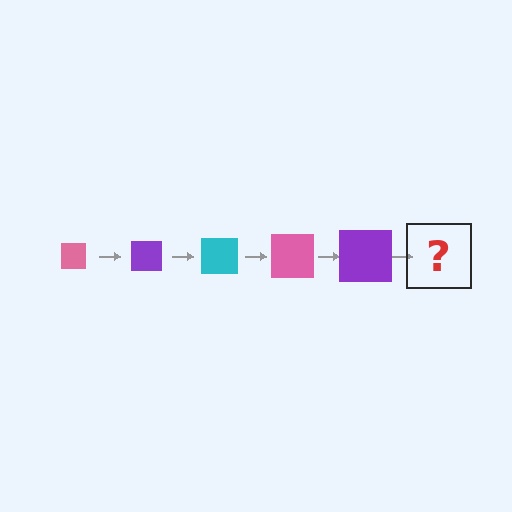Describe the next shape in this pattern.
It should be a cyan square, larger than the previous one.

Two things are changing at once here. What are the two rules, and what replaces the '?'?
The two rules are that the square grows larger each step and the color cycles through pink, purple, and cyan. The '?' should be a cyan square, larger than the previous one.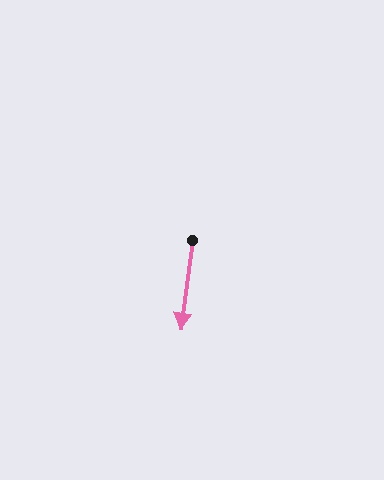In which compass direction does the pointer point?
South.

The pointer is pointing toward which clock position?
Roughly 6 o'clock.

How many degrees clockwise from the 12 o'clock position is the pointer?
Approximately 187 degrees.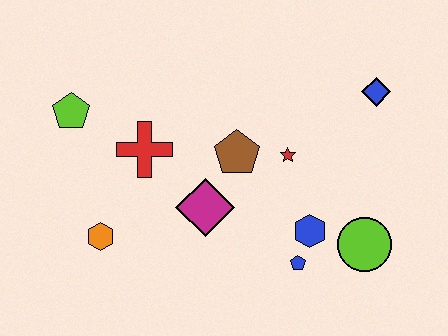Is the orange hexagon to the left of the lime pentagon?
No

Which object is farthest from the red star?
The lime pentagon is farthest from the red star.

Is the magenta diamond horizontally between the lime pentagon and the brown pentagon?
Yes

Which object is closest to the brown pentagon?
The red star is closest to the brown pentagon.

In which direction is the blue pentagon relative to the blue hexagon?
The blue pentagon is below the blue hexagon.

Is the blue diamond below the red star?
No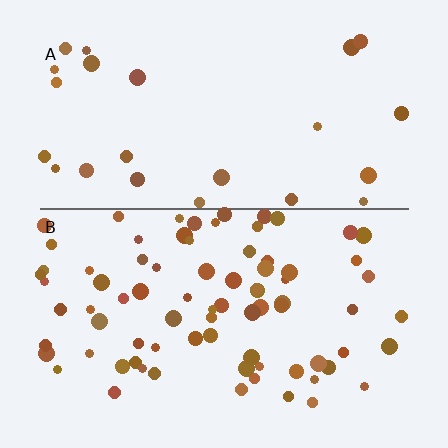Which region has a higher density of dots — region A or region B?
B (the bottom).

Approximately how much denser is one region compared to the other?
Approximately 3.2× — region B over region A.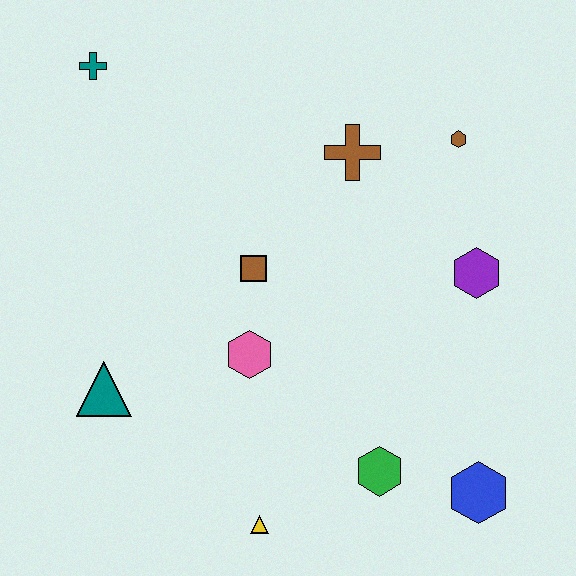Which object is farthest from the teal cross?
The blue hexagon is farthest from the teal cross.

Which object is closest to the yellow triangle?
The green hexagon is closest to the yellow triangle.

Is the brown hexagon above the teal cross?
No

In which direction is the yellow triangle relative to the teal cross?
The yellow triangle is below the teal cross.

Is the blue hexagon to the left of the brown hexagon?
No